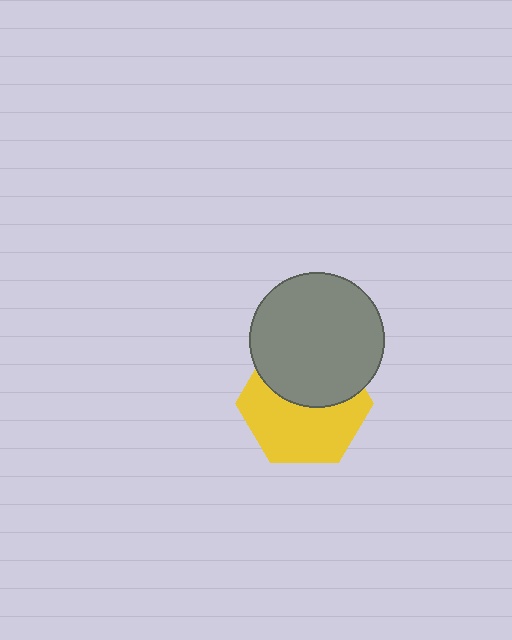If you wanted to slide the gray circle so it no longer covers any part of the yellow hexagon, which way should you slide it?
Slide it up — that is the most direct way to separate the two shapes.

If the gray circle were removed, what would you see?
You would see the complete yellow hexagon.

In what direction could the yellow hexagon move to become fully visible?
The yellow hexagon could move down. That would shift it out from behind the gray circle entirely.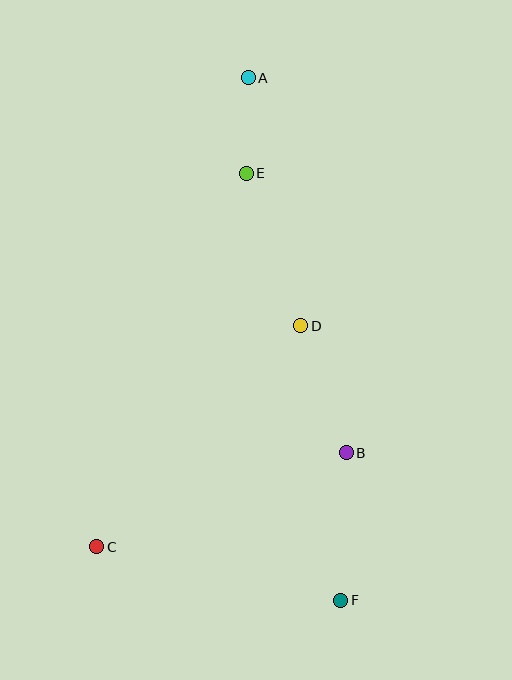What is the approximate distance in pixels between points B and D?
The distance between B and D is approximately 135 pixels.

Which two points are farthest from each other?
Points A and F are farthest from each other.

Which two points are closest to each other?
Points A and E are closest to each other.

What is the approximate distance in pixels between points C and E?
The distance between C and E is approximately 402 pixels.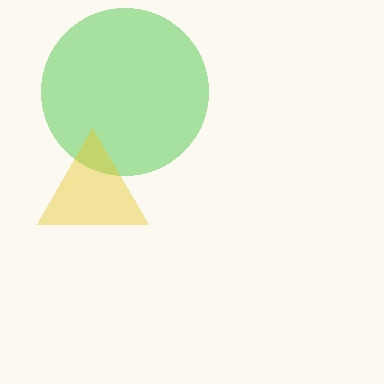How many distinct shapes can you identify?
There are 2 distinct shapes: a green circle, a yellow triangle.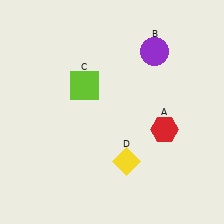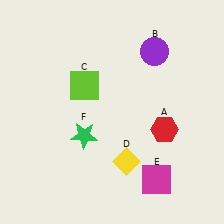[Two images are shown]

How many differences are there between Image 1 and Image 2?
There are 2 differences between the two images.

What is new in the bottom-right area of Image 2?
A magenta square (E) was added in the bottom-right area of Image 2.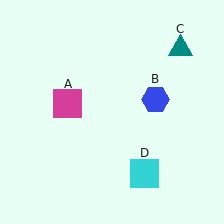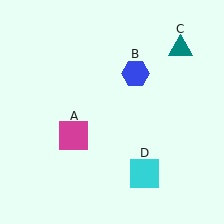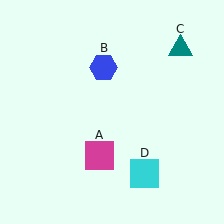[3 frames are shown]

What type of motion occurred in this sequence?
The magenta square (object A), blue hexagon (object B) rotated counterclockwise around the center of the scene.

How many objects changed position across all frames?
2 objects changed position: magenta square (object A), blue hexagon (object B).